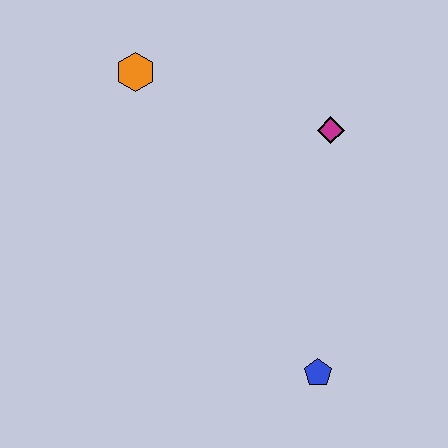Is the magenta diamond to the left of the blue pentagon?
No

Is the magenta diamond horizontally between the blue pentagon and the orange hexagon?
No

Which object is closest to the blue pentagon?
The magenta diamond is closest to the blue pentagon.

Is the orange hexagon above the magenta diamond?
Yes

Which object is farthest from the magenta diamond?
The blue pentagon is farthest from the magenta diamond.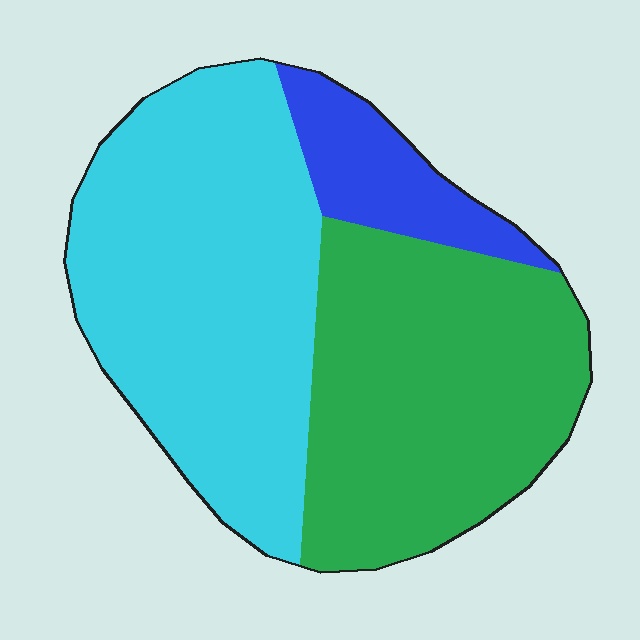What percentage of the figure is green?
Green covers around 40% of the figure.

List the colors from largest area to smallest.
From largest to smallest: cyan, green, blue.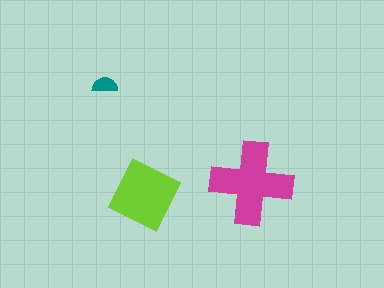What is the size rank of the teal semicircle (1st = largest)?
3rd.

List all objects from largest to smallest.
The magenta cross, the lime diamond, the teal semicircle.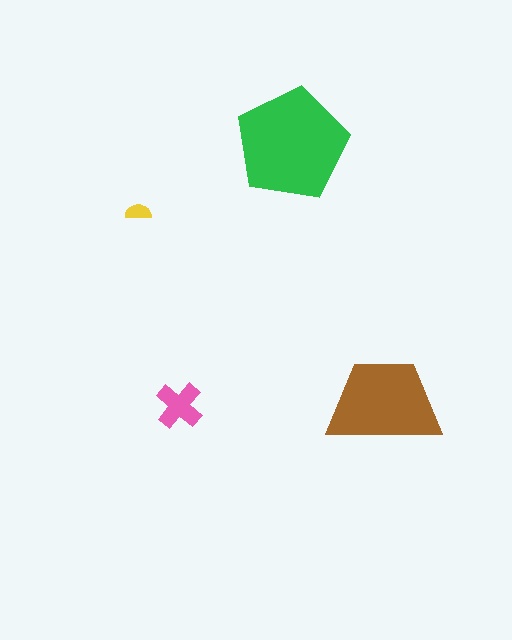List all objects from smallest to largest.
The yellow semicircle, the pink cross, the brown trapezoid, the green pentagon.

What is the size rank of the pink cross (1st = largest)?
3rd.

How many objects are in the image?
There are 4 objects in the image.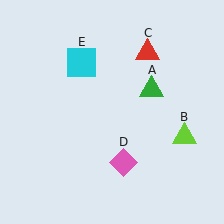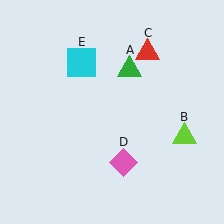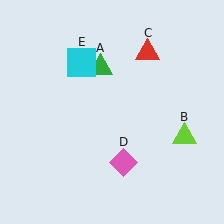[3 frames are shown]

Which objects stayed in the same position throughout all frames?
Lime triangle (object B) and red triangle (object C) and pink diamond (object D) and cyan square (object E) remained stationary.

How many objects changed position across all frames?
1 object changed position: green triangle (object A).